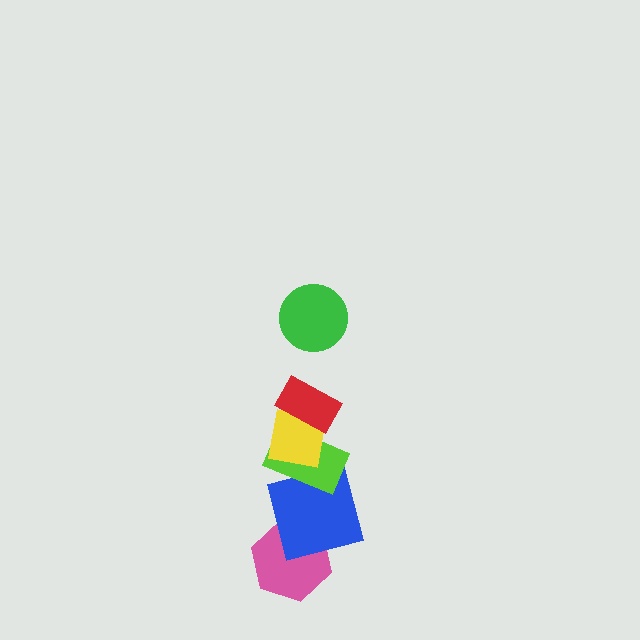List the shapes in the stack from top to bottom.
From top to bottom: the green circle, the red rectangle, the yellow square, the lime rectangle, the blue square, the pink hexagon.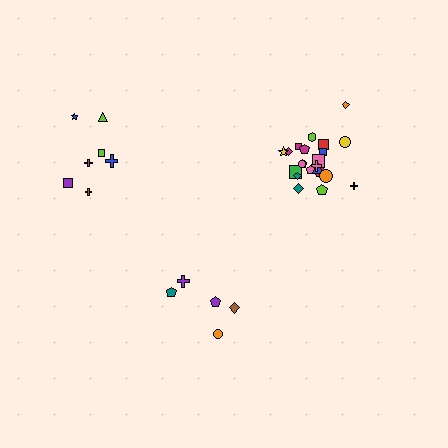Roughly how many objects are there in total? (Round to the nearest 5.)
Roughly 35 objects in total.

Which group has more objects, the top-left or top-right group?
The top-right group.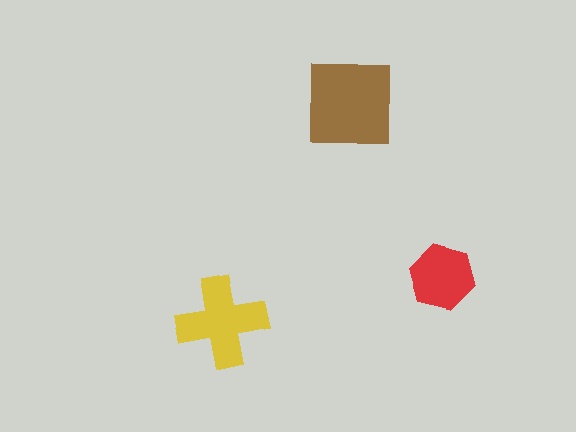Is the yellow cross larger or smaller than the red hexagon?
Larger.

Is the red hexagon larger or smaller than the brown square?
Smaller.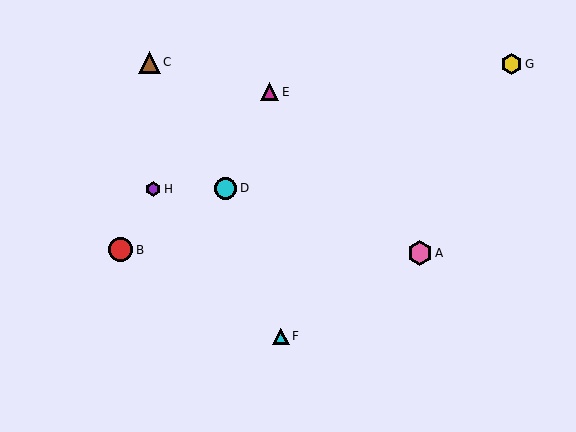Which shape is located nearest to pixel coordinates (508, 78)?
The yellow hexagon (labeled G) at (511, 64) is nearest to that location.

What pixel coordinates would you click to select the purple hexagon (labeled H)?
Click at (153, 189) to select the purple hexagon H.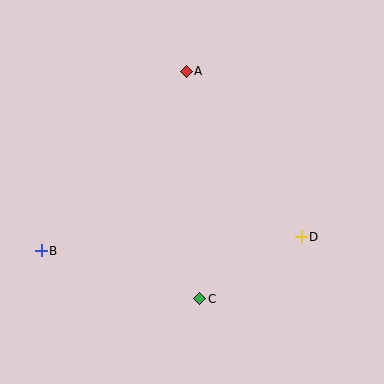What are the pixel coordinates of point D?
Point D is at (301, 237).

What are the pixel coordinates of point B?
Point B is at (41, 251).